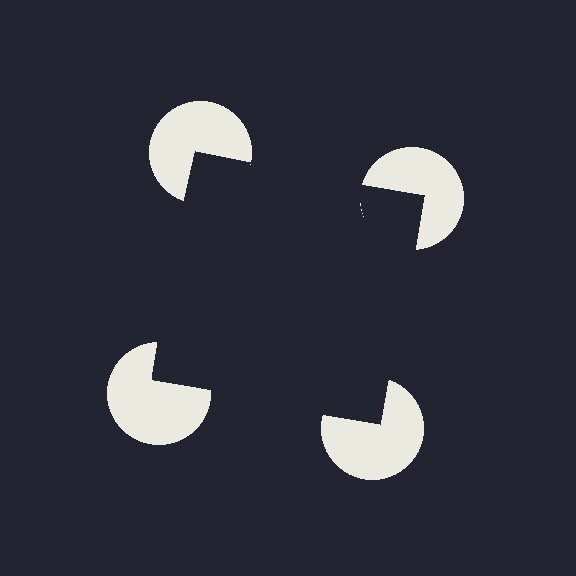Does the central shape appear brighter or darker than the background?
It typically appears slightly darker than the background, even though no actual brightness change is drawn.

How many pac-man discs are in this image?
There are 4 — one at each vertex of the illusory square.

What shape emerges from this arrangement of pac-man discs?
An illusory square — its edges are inferred from the aligned wedge cuts in the pac-man discs, not physically drawn.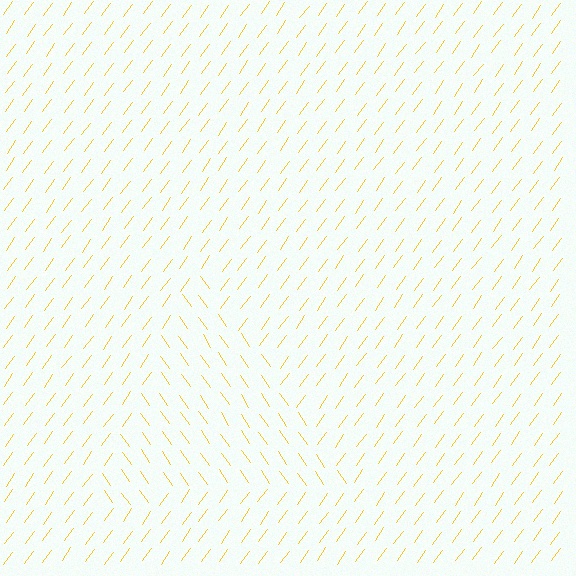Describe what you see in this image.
The image is filled with small yellow line segments. A triangle region in the image has lines oriented differently from the surrounding lines, creating a visible texture boundary.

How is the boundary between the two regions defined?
The boundary is defined purely by a change in line orientation (approximately 70 degrees difference). All lines are the same color and thickness.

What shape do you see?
I see a triangle.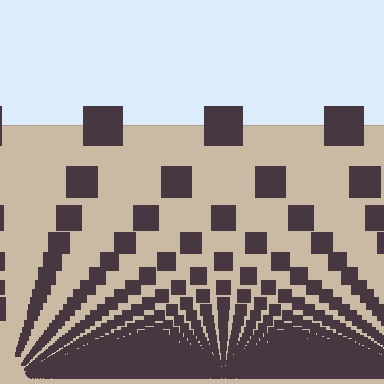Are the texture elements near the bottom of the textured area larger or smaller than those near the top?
Smaller. The gradient is inverted — elements near the bottom are smaller and denser.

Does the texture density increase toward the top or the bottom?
Density increases toward the bottom.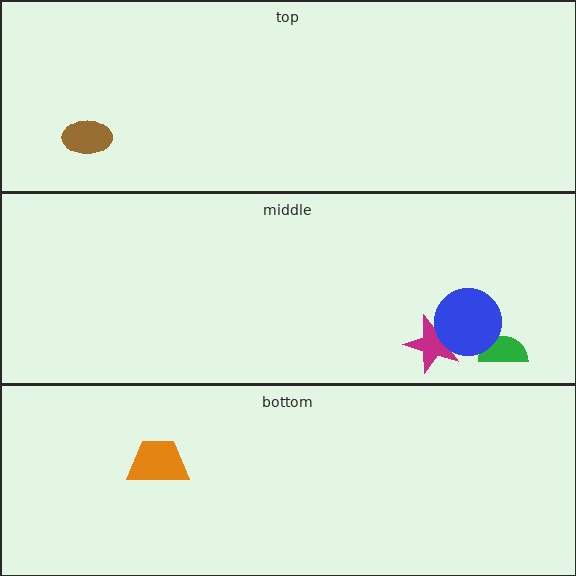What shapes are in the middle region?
The green semicircle, the magenta star, the blue circle.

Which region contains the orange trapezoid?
The bottom region.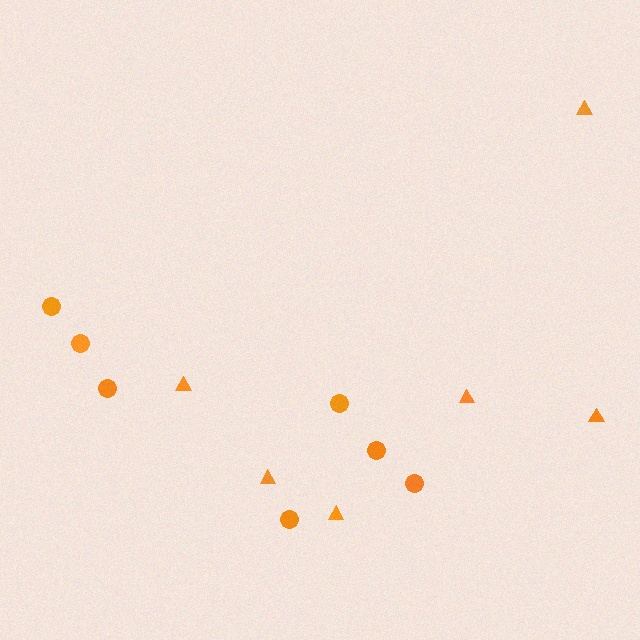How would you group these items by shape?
There are 2 groups: one group of circles (7) and one group of triangles (6).